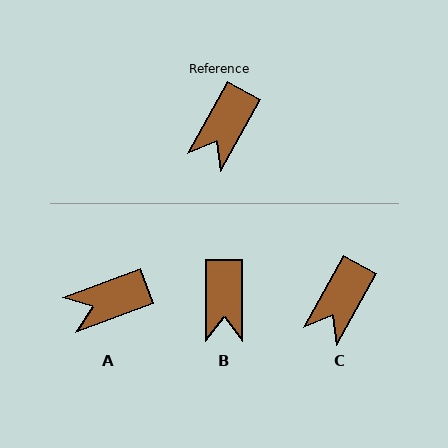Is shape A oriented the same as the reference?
No, it is off by about 40 degrees.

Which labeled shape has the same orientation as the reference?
C.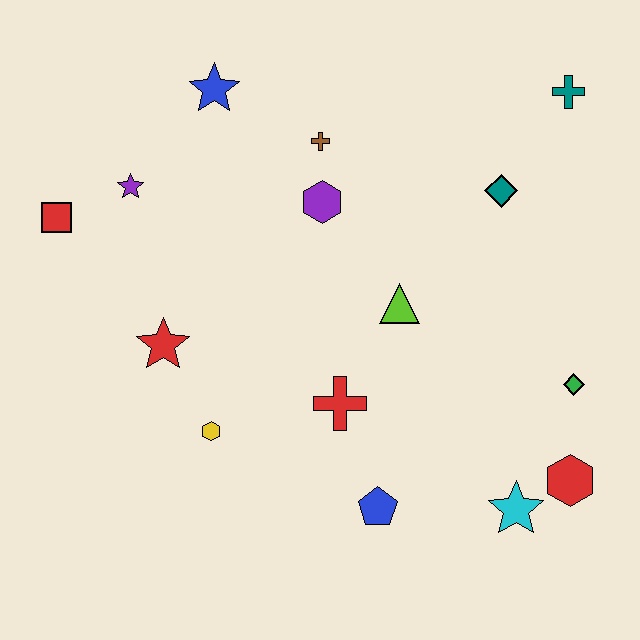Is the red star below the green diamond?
No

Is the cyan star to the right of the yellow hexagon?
Yes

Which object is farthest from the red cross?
The teal cross is farthest from the red cross.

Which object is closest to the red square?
The purple star is closest to the red square.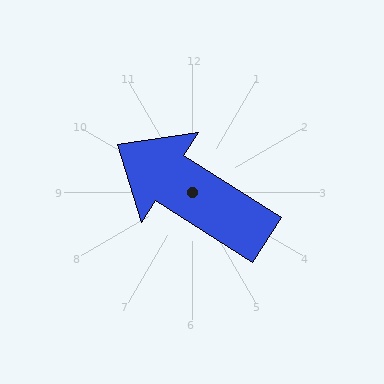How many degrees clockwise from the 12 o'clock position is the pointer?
Approximately 302 degrees.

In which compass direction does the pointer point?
Northwest.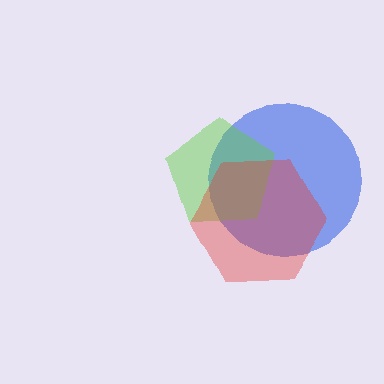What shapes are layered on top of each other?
The layered shapes are: a blue circle, a lime pentagon, a red hexagon.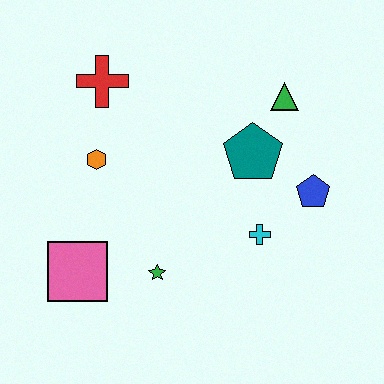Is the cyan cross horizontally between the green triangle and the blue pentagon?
No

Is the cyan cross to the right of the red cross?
Yes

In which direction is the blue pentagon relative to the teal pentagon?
The blue pentagon is to the right of the teal pentagon.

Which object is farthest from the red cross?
The blue pentagon is farthest from the red cross.